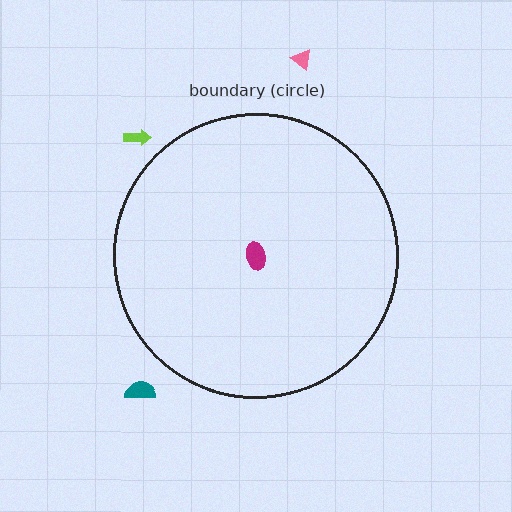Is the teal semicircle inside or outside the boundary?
Outside.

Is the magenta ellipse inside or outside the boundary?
Inside.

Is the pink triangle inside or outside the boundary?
Outside.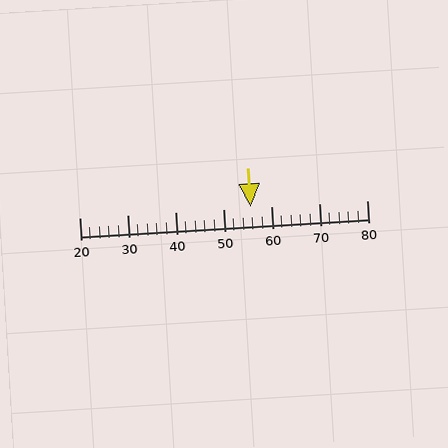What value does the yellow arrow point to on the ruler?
The yellow arrow points to approximately 56.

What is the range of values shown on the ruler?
The ruler shows values from 20 to 80.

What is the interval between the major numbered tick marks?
The major tick marks are spaced 10 units apart.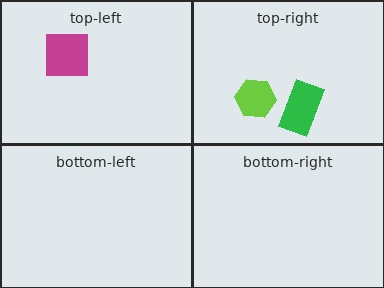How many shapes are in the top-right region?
2.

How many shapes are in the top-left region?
1.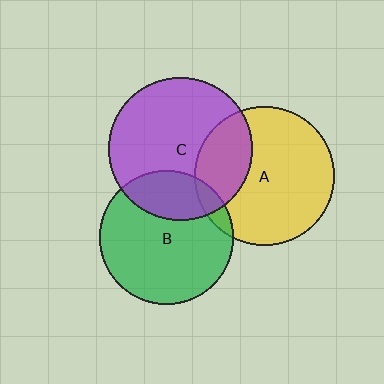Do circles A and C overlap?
Yes.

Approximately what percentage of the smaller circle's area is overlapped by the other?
Approximately 25%.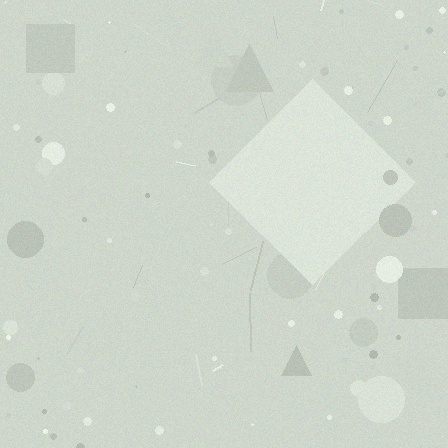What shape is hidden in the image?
A diamond is hidden in the image.